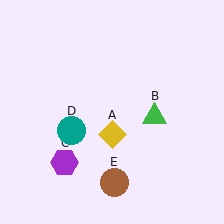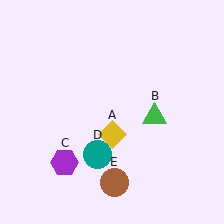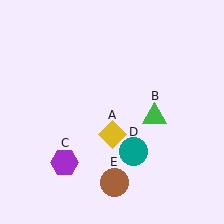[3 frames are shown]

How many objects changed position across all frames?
1 object changed position: teal circle (object D).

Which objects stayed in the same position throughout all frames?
Yellow diamond (object A) and green triangle (object B) and purple hexagon (object C) and brown circle (object E) remained stationary.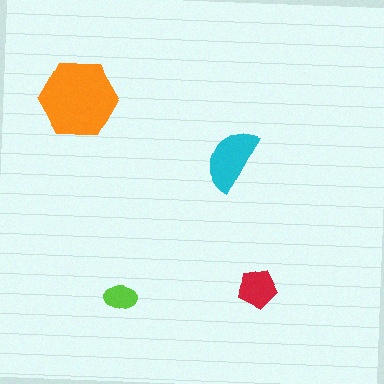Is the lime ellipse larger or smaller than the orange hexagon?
Smaller.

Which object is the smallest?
The lime ellipse.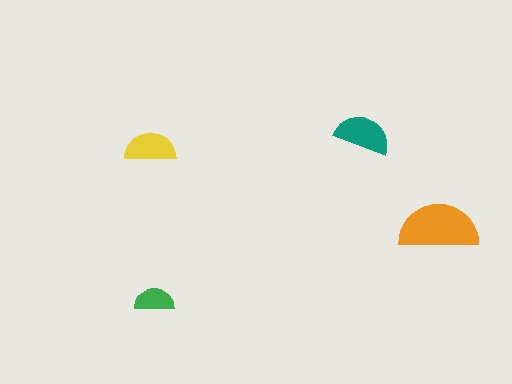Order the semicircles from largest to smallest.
the orange one, the teal one, the yellow one, the green one.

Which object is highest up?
The teal semicircle is topmost.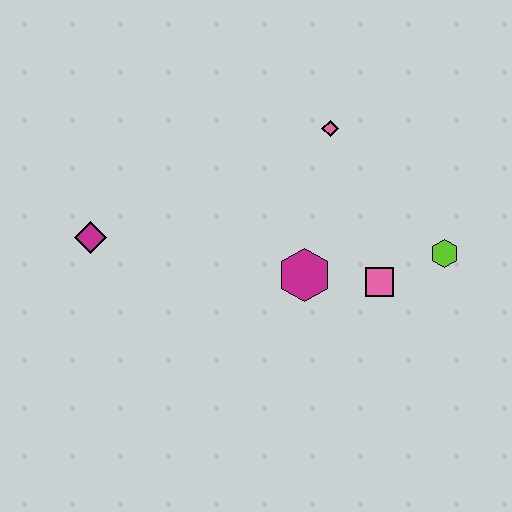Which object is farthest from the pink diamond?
The magenta diamond is farthest from the pink diamond.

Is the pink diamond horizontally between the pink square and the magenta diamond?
Yes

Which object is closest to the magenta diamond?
The magenta hexagon is closest to the magenta diamond.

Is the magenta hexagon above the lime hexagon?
No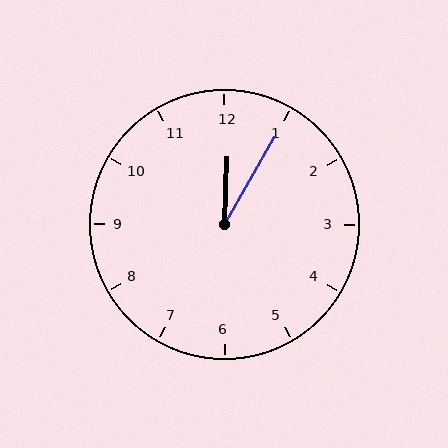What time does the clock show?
12:05.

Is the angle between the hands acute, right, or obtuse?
It is acute.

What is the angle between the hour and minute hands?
Approximately 28 degrees.